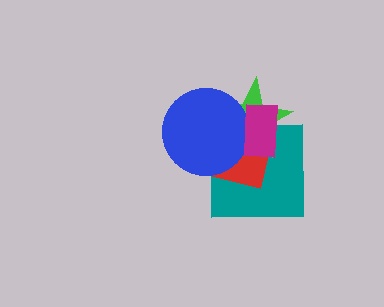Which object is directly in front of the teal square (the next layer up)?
The red square is directly in front of the teal square.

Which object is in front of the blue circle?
The magenta rectangle is in front of the blue circle.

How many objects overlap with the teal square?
4 objects overlap with the teal square.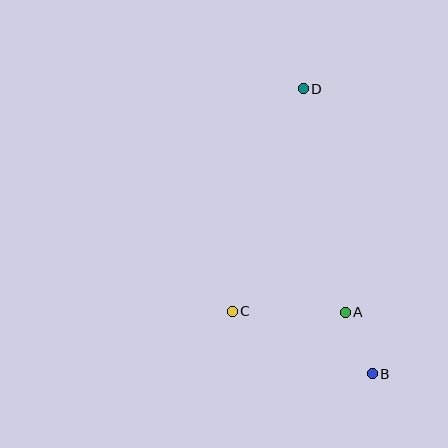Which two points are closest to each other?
Points A and B are closest to each other.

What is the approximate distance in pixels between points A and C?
The distance between A and C is approximately 113 pixels.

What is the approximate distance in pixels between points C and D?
The distance between C and D is approximately 233 pixels.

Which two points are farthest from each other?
Points B and D are farthest from each other.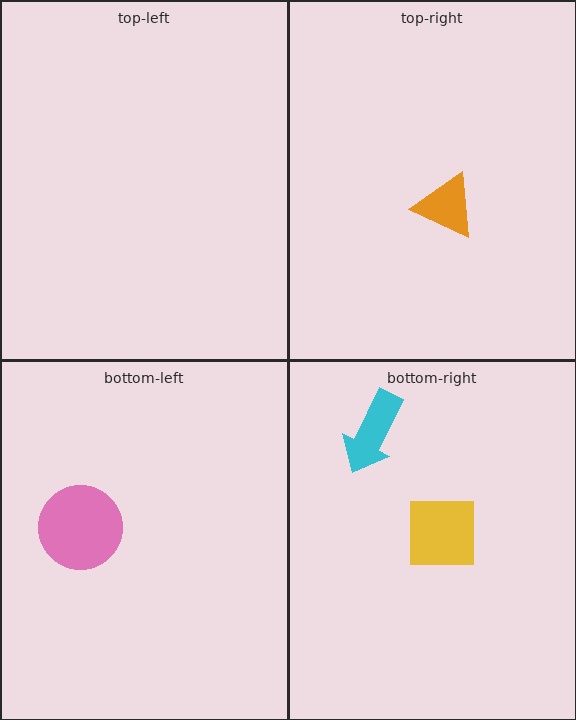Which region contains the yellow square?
The bottom-right region.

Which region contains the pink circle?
The bottom-left region.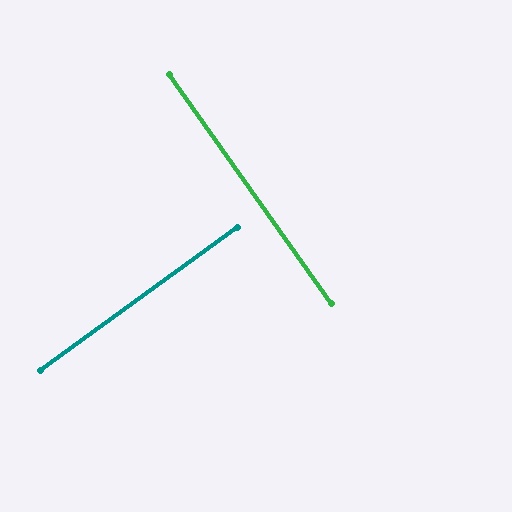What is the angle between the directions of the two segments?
Approximately 89 degrees.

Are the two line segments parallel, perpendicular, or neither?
Perpendicular — they meet at approximately 89°.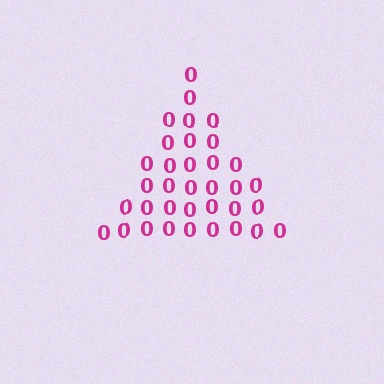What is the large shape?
The large shape is a triangle.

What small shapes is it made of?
It is made of small digit 0's.